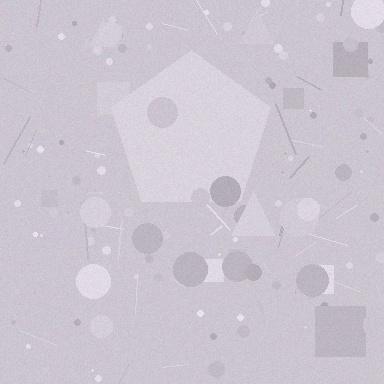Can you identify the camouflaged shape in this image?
The camouflaged shape is a pentagon.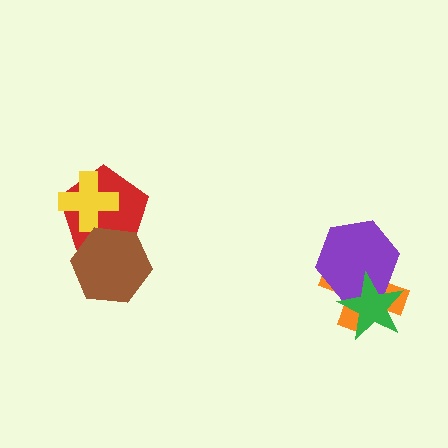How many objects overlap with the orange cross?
2 objects overlap with the orange cross.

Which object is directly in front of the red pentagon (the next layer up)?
The yellow cross is directly in front of the red pentagon.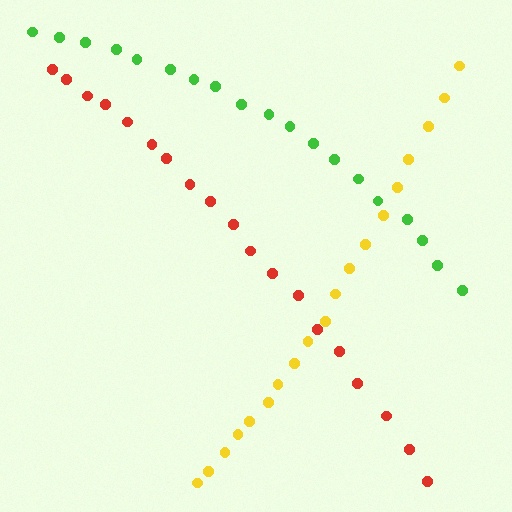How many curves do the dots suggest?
There are 3 distinct paths.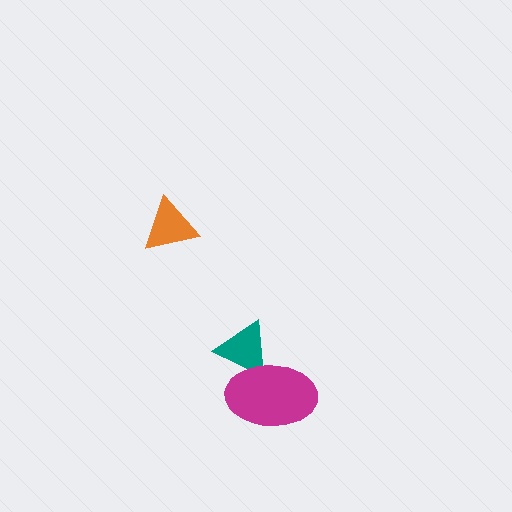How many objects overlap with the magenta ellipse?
1 object overlaps with the magenta ellipse.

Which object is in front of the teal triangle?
The magenta ellipse is in front of the teal triangle.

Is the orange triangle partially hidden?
No, no other shape covers it.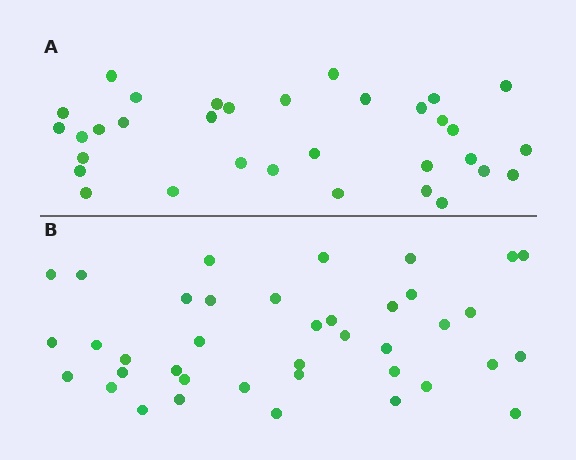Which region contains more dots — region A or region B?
Region B (the bottom region) has more dots.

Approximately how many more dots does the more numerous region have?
Region B has about 6 more dots than region A.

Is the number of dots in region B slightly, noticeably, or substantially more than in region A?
Region B has only slightly more — the two regions are fairly close. The ratio is roughly 1.2 to 1.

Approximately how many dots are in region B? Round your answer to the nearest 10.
About 40 dots. (The exact count is 39, which rounds to 40.)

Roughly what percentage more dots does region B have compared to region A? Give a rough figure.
About 20% more.